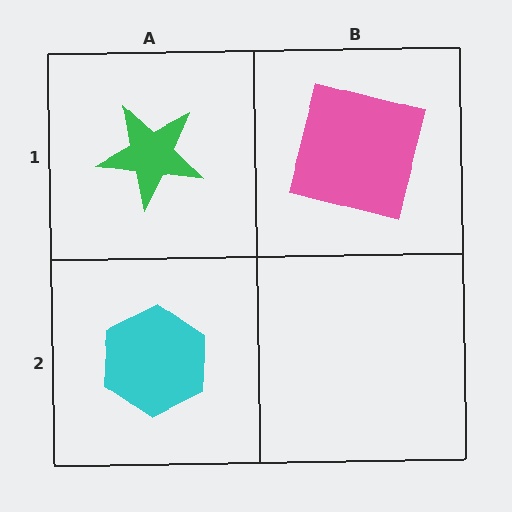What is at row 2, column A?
A cyan hexagon.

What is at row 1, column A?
A green star.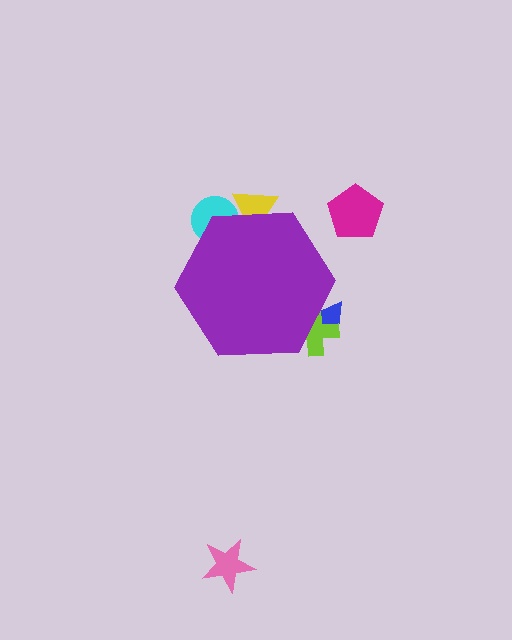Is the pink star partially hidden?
No, the pink star is fully visible.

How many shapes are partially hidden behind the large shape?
4 shapes are partially hidden.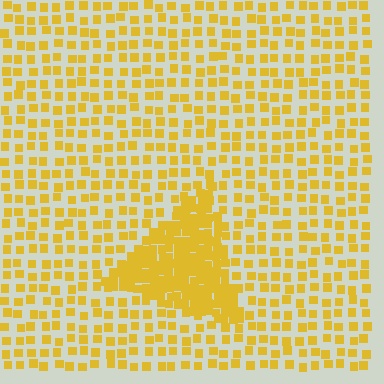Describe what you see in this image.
The image contains small yellow elements arranged at two different densities. A triangle-shaped region is visible where the elements are more densely packed than the surrounding area.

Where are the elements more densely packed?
The elements are more densely packed inside the triangle boundary.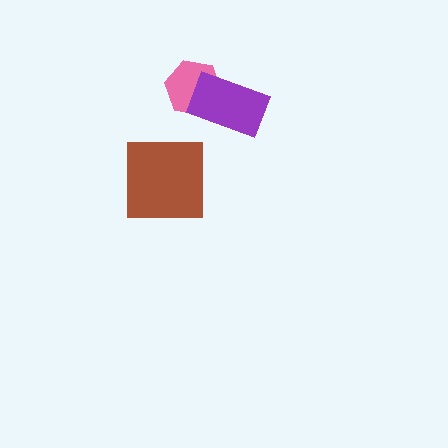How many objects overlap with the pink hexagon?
1 object overlaps with the pink hexagon.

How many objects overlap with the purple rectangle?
1 object overlaps with the purple rectangle.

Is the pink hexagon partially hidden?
Yes, it is partially covered by another shape.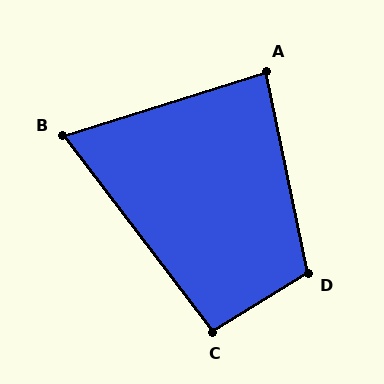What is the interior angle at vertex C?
Approximately 96 degrees (obtuse).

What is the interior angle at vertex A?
Approximately 84 degrees (acute).